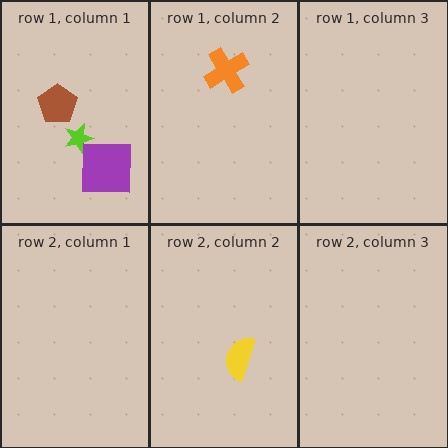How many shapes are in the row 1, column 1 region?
3.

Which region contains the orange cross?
The row 1, column 2 region.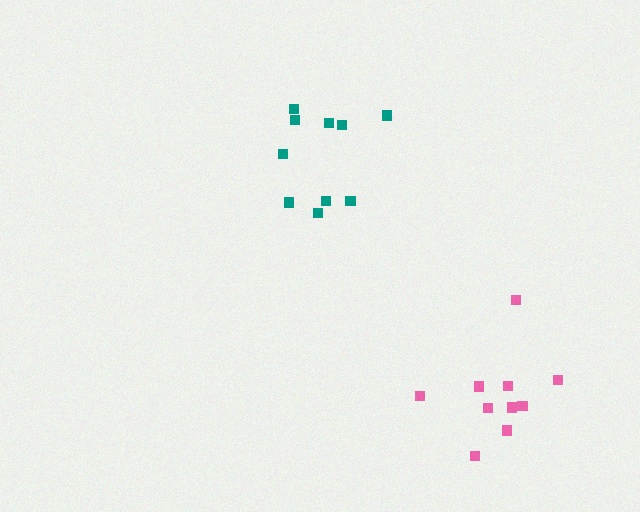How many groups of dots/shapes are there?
There are 2 groups.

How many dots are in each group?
Group 1: 10 dots, Group 2: 10 dots (20 total).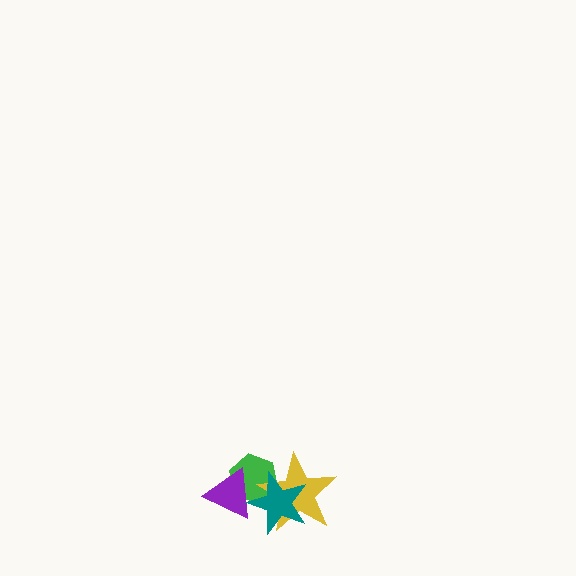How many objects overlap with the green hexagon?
3 objects overlap with the green hexagon.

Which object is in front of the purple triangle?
The teal star is in front of the purple triangle.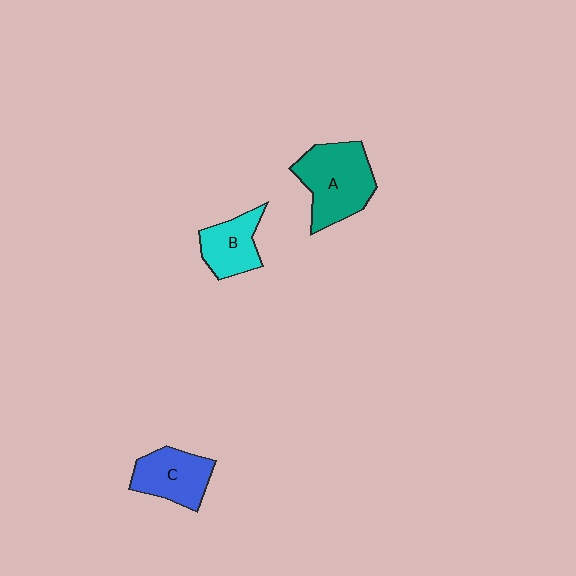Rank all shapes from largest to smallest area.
From largest to smallest: A (teal), C (blue), B (cyan).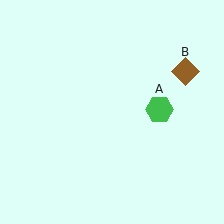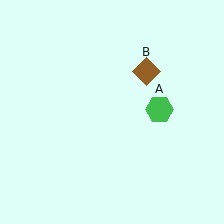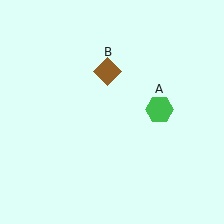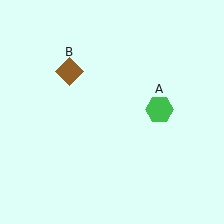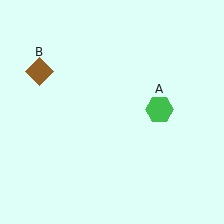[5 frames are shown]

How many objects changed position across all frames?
1 object changed position: brown diamond (object B).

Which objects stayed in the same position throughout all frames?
Green hexagon (object A) remained stationary.